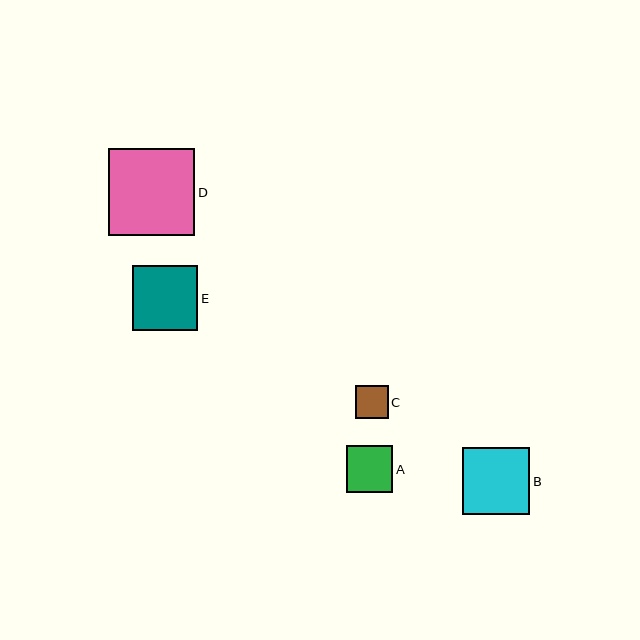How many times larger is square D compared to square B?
Square D is approximately 1.3 times the size of square B.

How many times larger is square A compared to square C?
Square A is approximately 1.4 times the size of square C.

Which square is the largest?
Square D is the largest with a size of approximately 87 pixels.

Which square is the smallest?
Square C is the smallest with a size of approximately 32 pixels.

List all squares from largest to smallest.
From largest to smallest: D, B, E, A, C.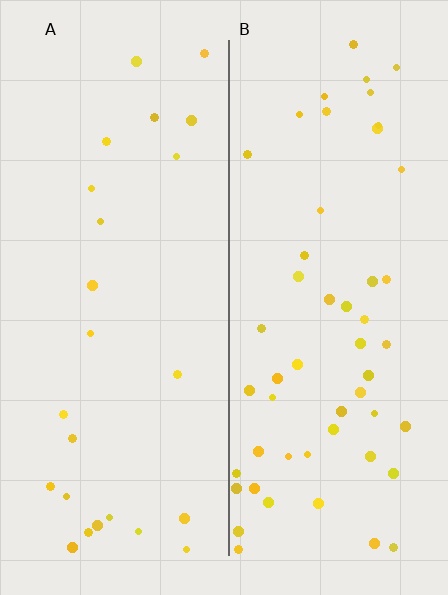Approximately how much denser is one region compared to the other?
Approximately 2.2× — region B over region A.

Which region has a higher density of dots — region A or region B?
B (the right).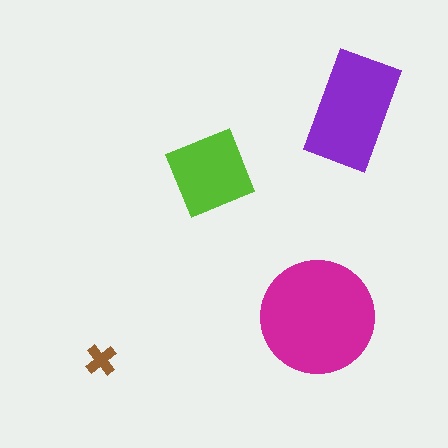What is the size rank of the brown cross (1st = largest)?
4th.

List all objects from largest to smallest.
The magenta circle, the purple rectangle, the lime diamond, the brown cross.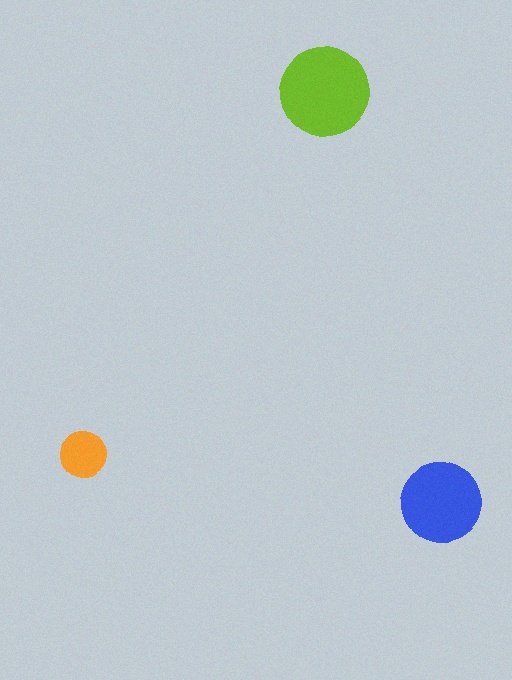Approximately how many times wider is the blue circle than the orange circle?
About 1.5 times wider.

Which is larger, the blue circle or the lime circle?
The lime one.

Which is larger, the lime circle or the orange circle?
The lime one.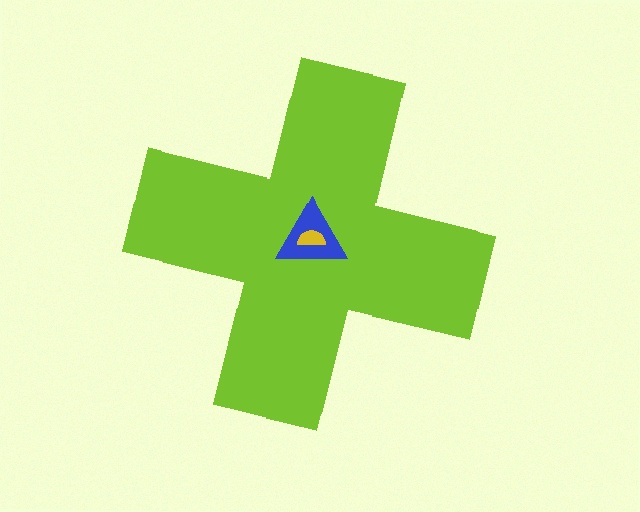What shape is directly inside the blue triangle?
The yellow semicircle.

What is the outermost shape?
The lime cross.